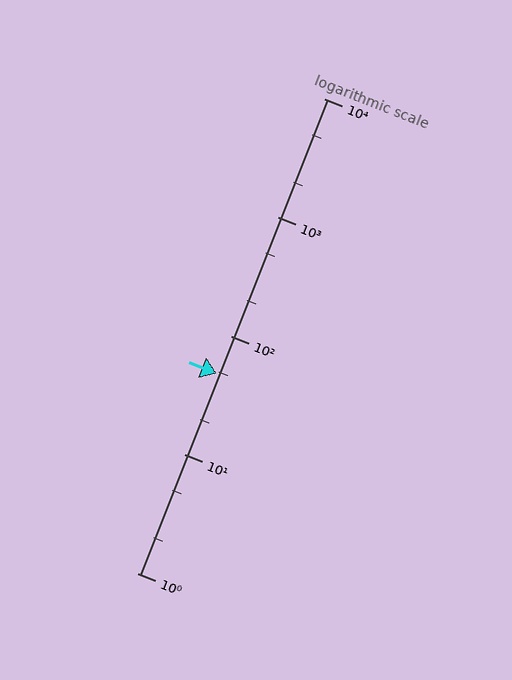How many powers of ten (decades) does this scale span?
The scale spans 4 decades, from 1 to 10000.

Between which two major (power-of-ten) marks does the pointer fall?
The pointer is between 10 and 100.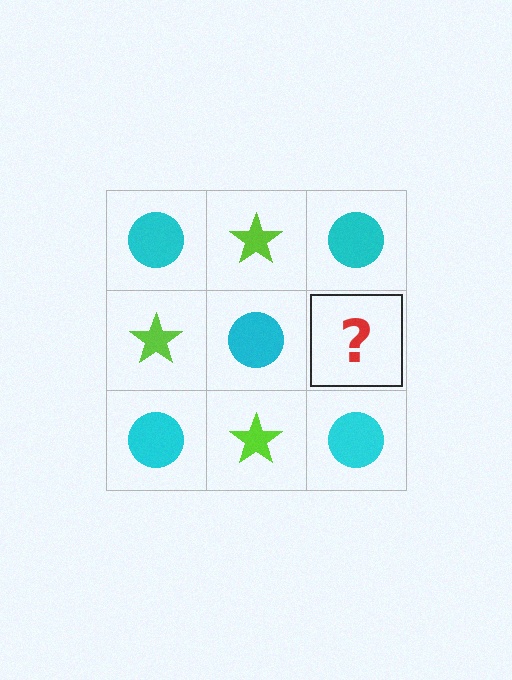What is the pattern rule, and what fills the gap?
The rule is that it alternates cyan circle and lime star in a checkerboard pattern. The gap should be filled with a lime star.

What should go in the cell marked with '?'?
The missing cell should contain a lime star.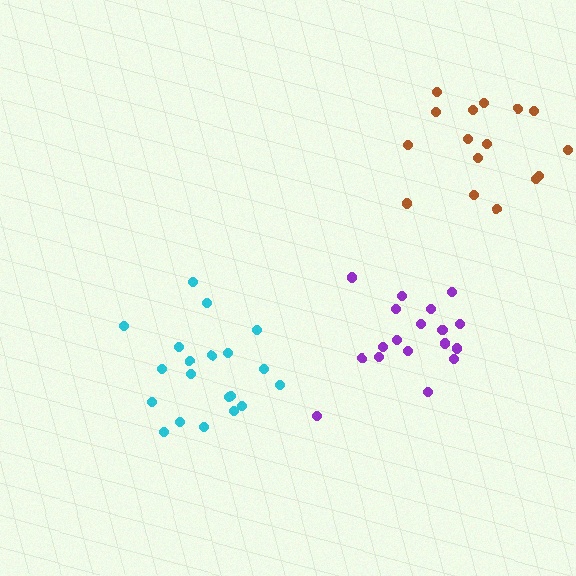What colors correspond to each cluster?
The clusters are colored: cyan, brown, purple.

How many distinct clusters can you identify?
There are 3 distinct clusters.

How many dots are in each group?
Group 1: 20 dots, Group 2: 16 dots, Group 3: 18 dots (54 total).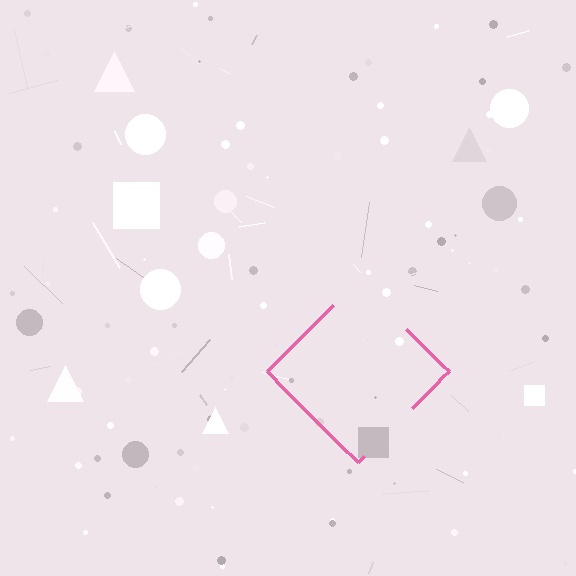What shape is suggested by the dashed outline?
The dashed outline suggests a diamond.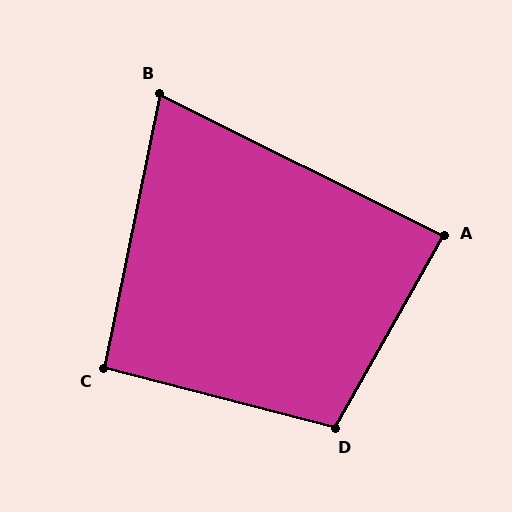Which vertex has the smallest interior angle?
B, at approximately 75 degrees.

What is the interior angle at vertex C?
Approximately 93 degrees (approximately right).